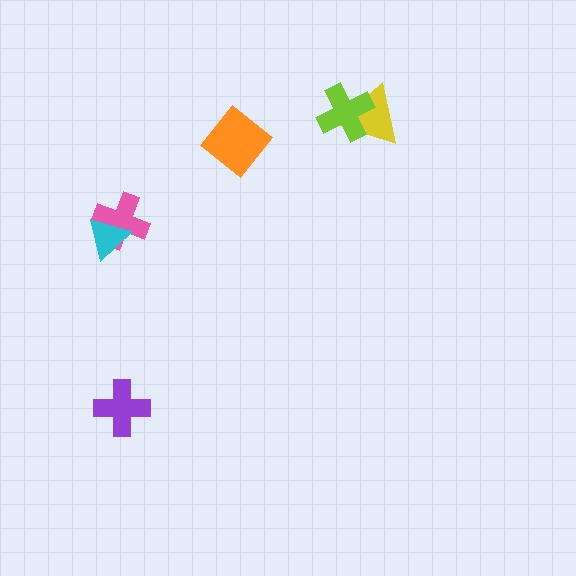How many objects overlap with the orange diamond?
0 objects overlap with the orange diamond.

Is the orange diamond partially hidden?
No, no other shape covers it.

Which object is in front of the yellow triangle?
The lime cross is in front of the yellow triangle.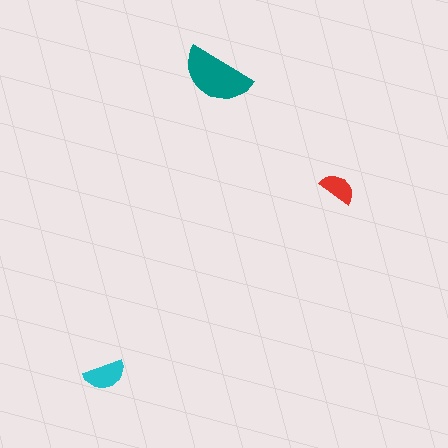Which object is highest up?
The teal semicircle is topmost.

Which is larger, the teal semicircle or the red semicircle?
The teal one.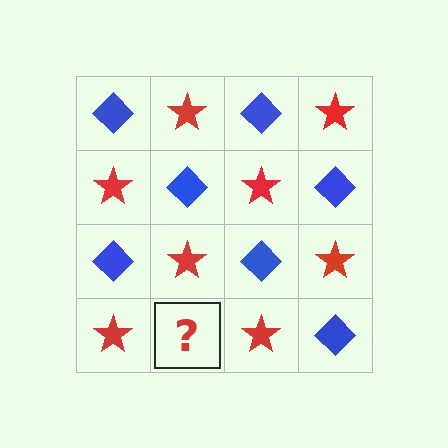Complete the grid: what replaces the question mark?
The question mark should be replaced with a blue diamond.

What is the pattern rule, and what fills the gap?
The rule is that it alternates blue diamond and red star in a checkerboard pattern. The gap should be filled with a blue diamond.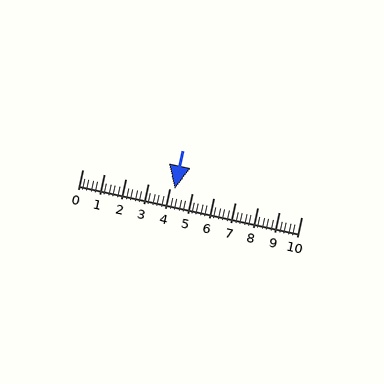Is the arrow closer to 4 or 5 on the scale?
The arrow is closer to 4.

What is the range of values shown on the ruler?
The ruler shows values from 0 to 10.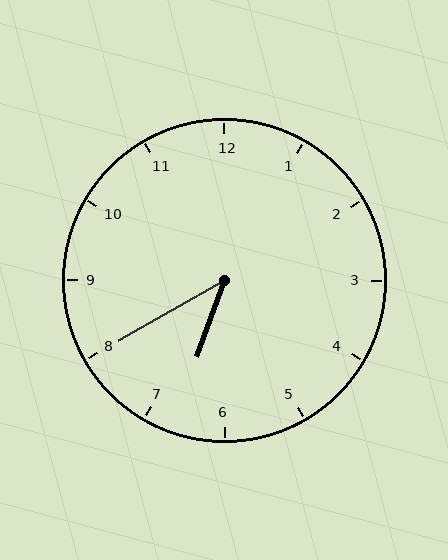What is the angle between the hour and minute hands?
Approximately 40 degrees.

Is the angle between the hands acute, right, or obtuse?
It is acute.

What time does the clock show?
6:40.